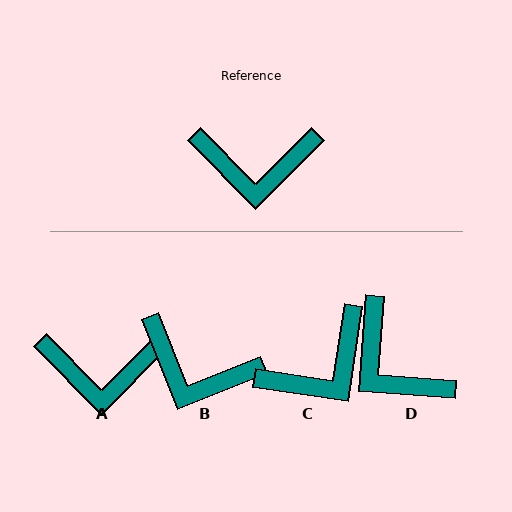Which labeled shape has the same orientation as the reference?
A.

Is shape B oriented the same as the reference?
No, it is off by about 23 degrees.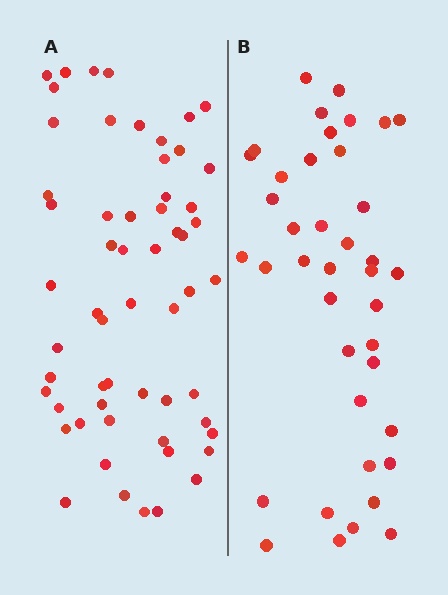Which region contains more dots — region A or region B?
Region A (the left region) has more dots.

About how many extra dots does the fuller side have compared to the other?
Region A has approximately 20 more dots than region B.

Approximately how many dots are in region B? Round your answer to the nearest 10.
About 40 dots.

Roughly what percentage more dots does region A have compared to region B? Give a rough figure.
About 45% more.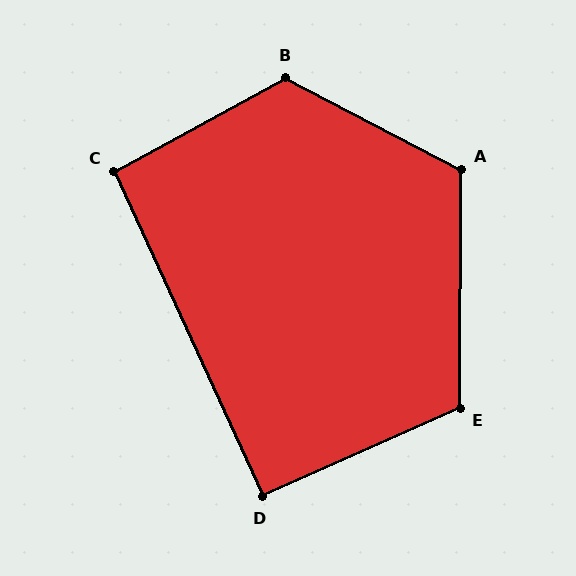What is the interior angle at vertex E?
Approximately 114 degrees (obtuse).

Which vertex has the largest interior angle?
B, at approximately 124 degrees.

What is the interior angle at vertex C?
Approximately 94 degrees (approximately right).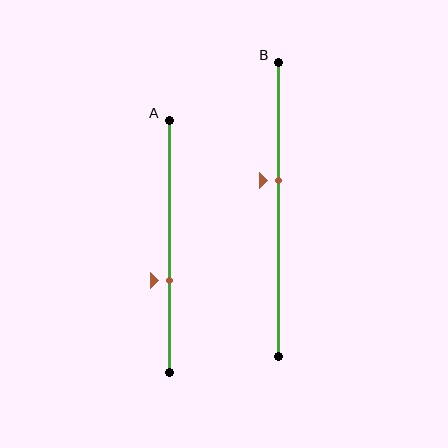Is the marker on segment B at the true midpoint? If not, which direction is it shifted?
No, the marker on segment B is shifted upward by about 10% of the segment length.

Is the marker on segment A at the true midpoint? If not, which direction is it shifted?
No, the marker on segment A is shifted downward by about 13% of the segment length.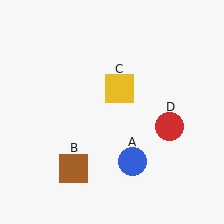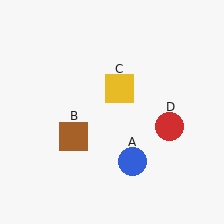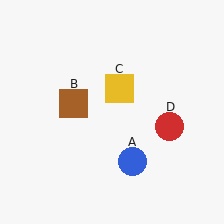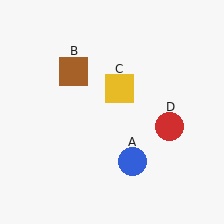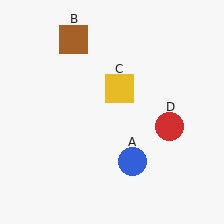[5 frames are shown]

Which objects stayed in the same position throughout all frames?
Blue circle (object A) and yellow square (object C) and red circle (object D) remained stationary.